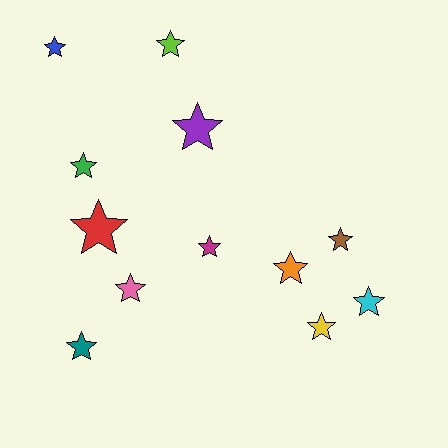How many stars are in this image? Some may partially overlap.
There are 12 stars.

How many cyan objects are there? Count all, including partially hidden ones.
There is 1 cyan object.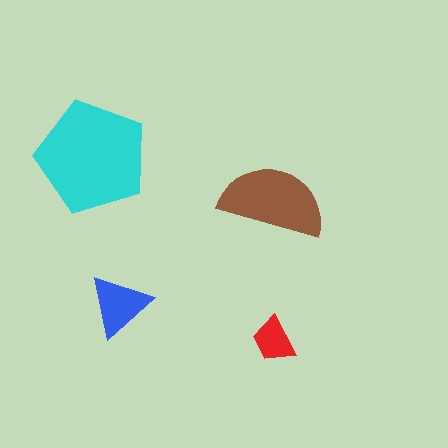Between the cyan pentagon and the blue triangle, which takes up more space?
The cyan pentagon.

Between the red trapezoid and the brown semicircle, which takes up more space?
The brown semicircle.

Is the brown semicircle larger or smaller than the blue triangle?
Larger.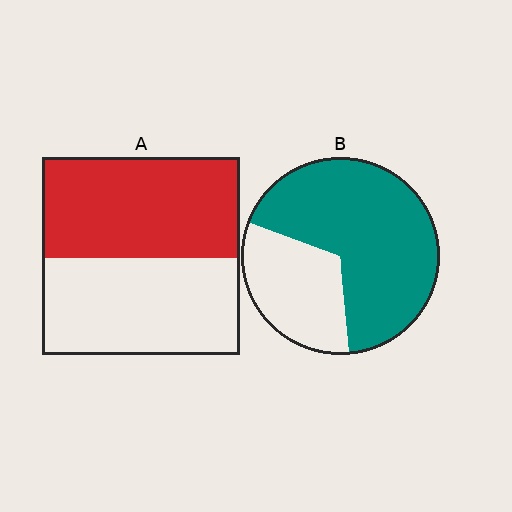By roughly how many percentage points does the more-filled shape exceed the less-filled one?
By roughly 15 percentage points (B over A).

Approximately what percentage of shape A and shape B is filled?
A is approximately 50% and B is approximately 70%.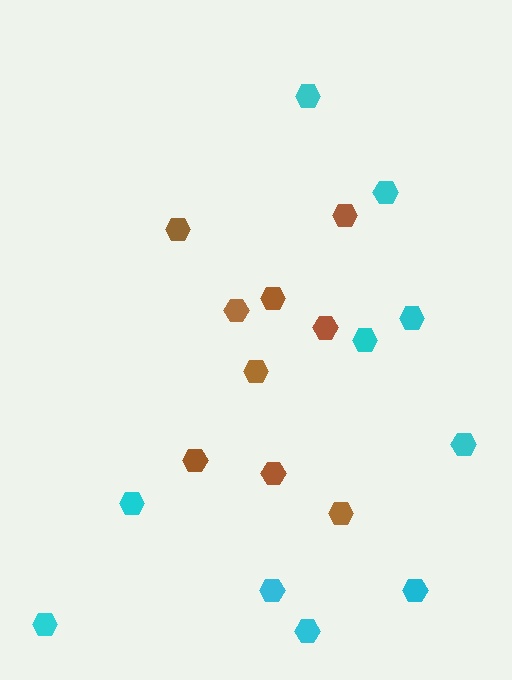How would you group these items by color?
There are 2 groups: one group of brown hexagons (9) and one group of cyan hexagons (10).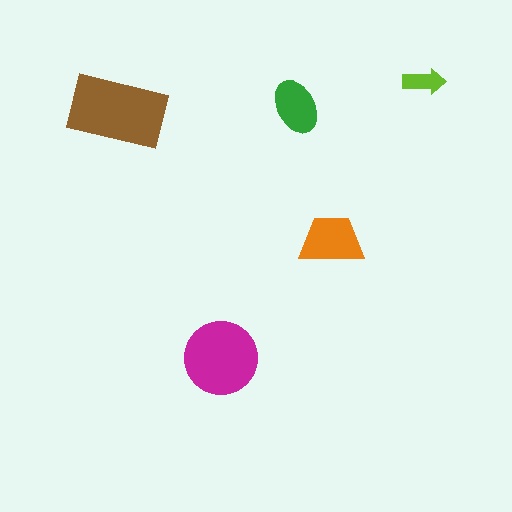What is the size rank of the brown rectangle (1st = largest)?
1st.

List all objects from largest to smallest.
The brown rectangle, the magenta circle, the orange trapezoid, the green ellipse, the lime arrow.